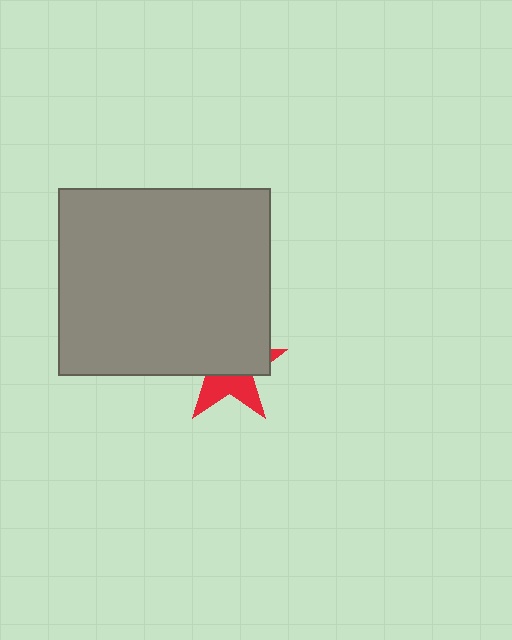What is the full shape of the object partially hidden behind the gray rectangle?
The partially hidden object is a red star.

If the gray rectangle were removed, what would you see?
You would see the complete red star.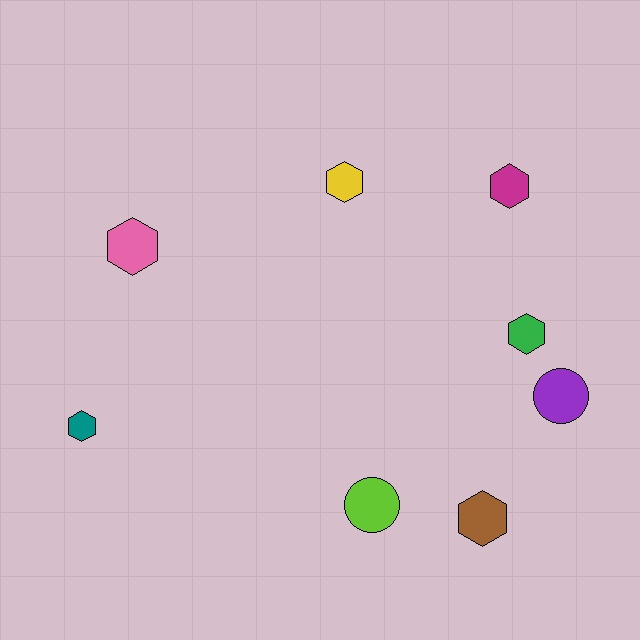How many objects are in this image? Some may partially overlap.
There are 8 objects.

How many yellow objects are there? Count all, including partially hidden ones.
There is 1 yellow object.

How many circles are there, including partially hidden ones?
There are 2 circles.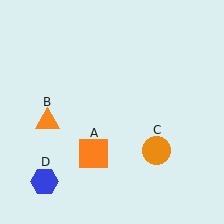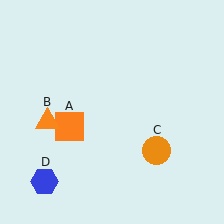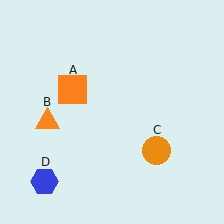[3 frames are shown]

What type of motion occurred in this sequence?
The orange square (object A) rotated clockwise around the center of the scene.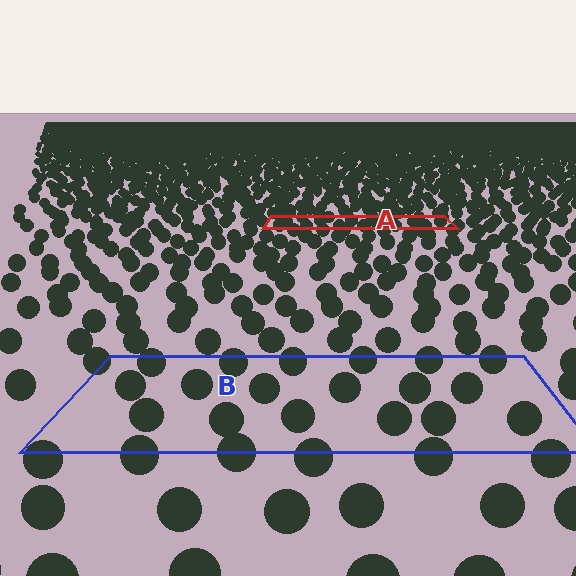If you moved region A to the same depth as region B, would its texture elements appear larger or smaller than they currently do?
They would appear larger. At a closer depth, the same texture elements are projected at a bigger on-screen size.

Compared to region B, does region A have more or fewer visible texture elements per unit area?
Region A has more texture elements per unit area — they are packed more densely because it is farther away.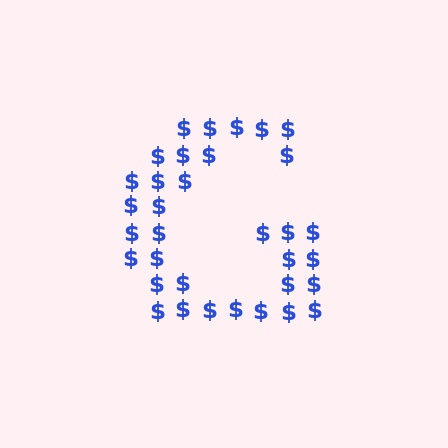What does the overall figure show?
The overall figure shows the letter G.